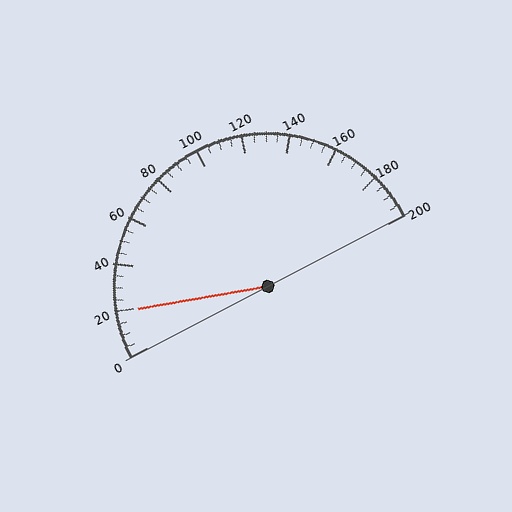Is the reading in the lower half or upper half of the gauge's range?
The reading is in the lower half of the range (0 to 200).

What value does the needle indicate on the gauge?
The needle indicates approximately 20.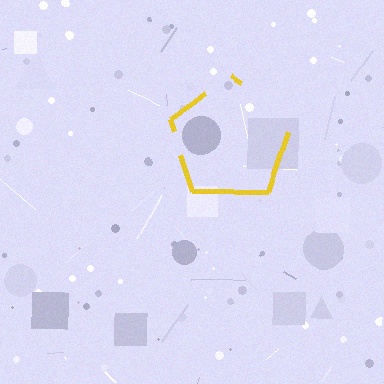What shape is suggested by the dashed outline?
The dashed outline suggests a pentagon.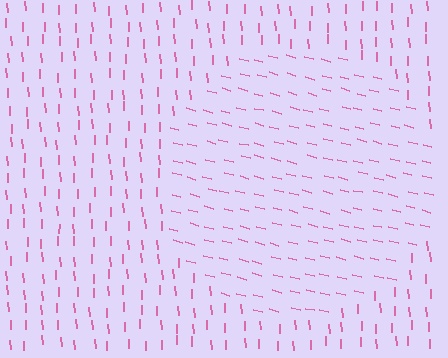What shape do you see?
I see a circle.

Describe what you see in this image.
The image is filled with small pink line segments. A circle region in the image has lines oriented differently from the surrounding lines, creating a visible texture boundary.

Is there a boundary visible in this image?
Yes, there is a texture boundary formed by a change in line orientation.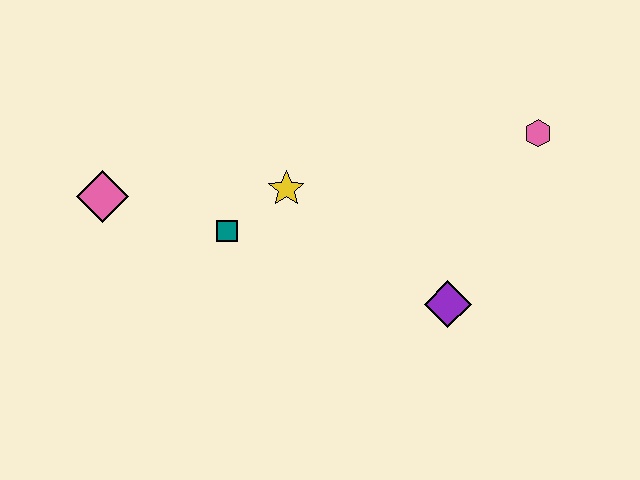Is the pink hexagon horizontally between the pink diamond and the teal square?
No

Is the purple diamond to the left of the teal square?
No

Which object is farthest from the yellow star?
The pink hexagon is farthest from the yellow star.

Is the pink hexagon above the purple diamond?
Yes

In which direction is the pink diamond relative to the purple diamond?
The pink diamond is to the left of the purple diamond.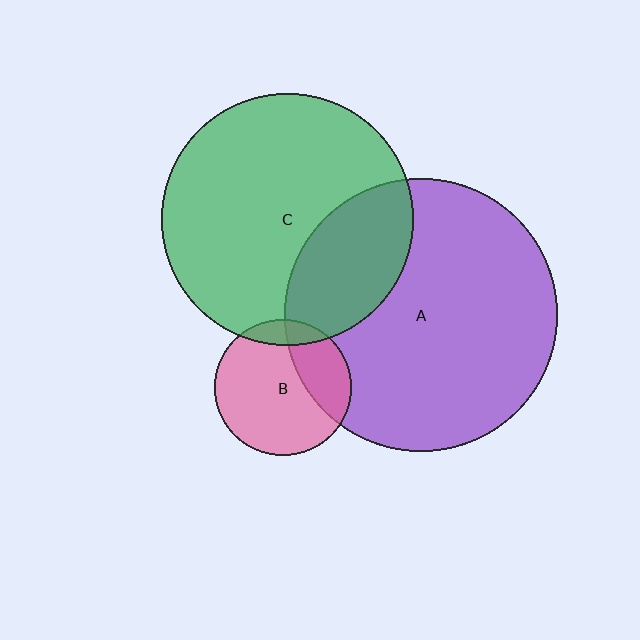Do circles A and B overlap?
Yes.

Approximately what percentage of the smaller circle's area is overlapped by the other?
Approximately 30%.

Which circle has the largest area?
Circle A (purple).